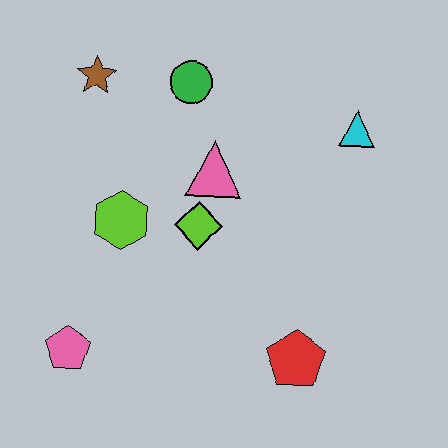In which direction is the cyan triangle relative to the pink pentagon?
The cyan triangle is to the right of the pink pentagon.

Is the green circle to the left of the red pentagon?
Yes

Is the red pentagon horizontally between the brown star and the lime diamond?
No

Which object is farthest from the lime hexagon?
The cyan triangle is farthest from the lime hexagon.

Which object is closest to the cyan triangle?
The pink triangle is closest to the cyan triangle.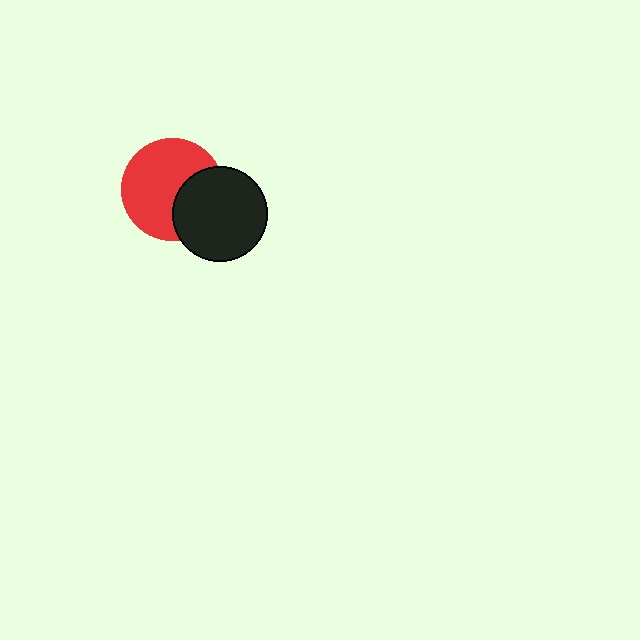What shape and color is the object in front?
The object in front is a black circle.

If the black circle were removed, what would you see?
You would see the complete red circle.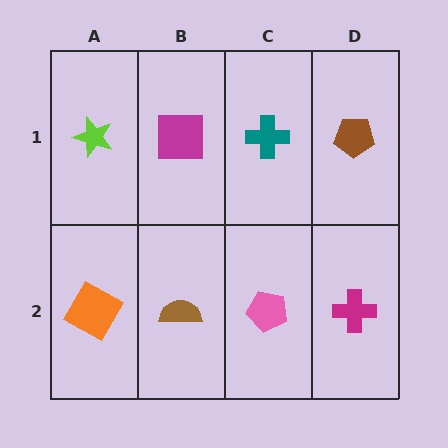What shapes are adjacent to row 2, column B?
A magenta square (row 1, column B), an orange square (row 2, column A), a pink pentagon (row 2, column C).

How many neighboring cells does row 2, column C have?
3.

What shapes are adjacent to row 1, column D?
A magenta cross (row 2, column D), a teal cross (row 1, column C).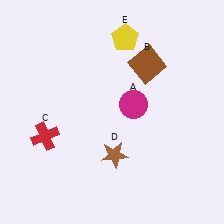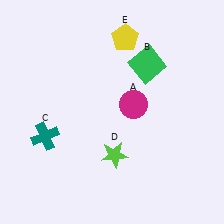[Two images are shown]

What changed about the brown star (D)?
In Image 1, D is brown. In Image 2, it changed to lime.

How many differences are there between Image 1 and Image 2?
There are 3 differences between the two images.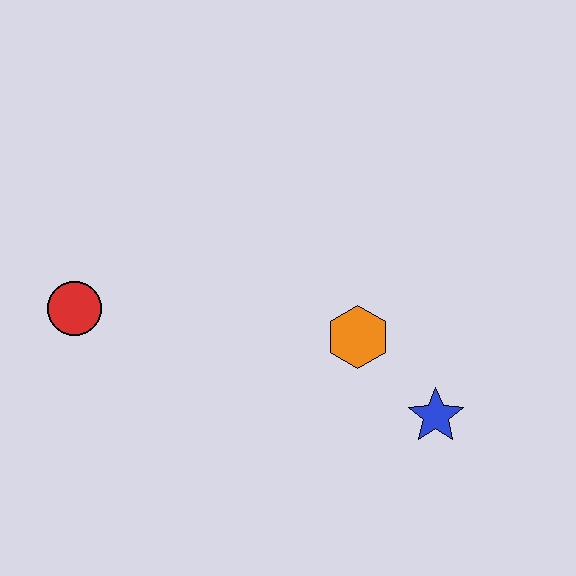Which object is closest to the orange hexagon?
The blue star is closest to the orange hexagon.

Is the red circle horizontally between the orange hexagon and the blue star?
No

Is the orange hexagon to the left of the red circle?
No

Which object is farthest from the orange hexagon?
The red circle is farthest from the orange hexagon.